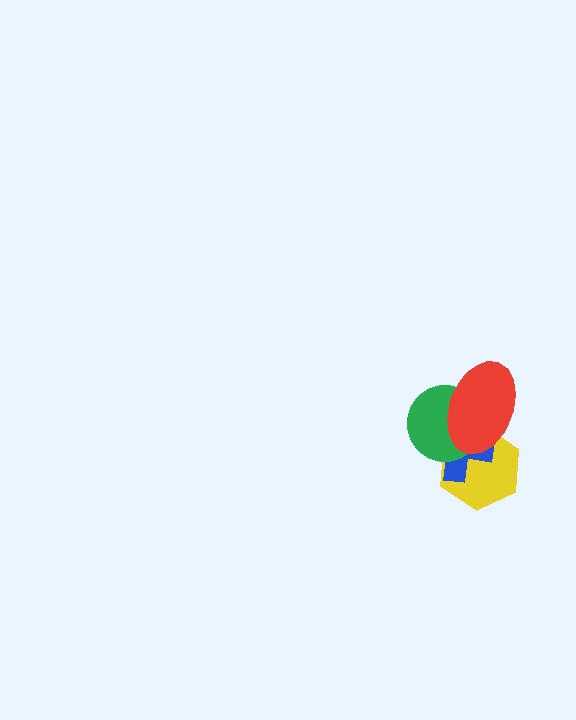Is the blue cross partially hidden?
Yes, it is partially covered by another shape.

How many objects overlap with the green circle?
3 objects overlap with the green circle.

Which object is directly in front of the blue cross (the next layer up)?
The green circle is directly in front of the blue cross.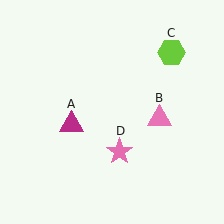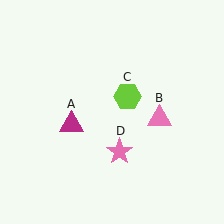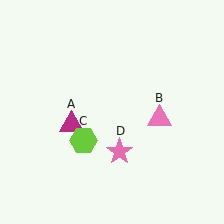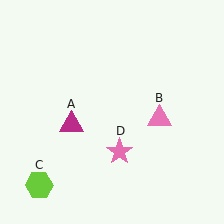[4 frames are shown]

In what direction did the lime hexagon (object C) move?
The lime hexagon (object C) moved down and to the left.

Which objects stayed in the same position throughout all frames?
Magenta triangle (object A) and pink triangle (object B) and pink star (object D) remained stationary.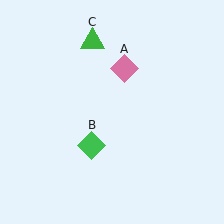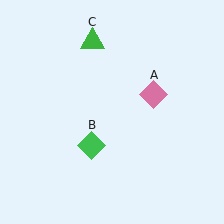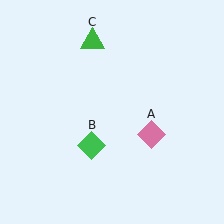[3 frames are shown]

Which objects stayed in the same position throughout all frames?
Green diamond (object B) and green triangle (object C) remained stationary.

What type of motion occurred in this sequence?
The pink diamond (object A) rotated clockwise around the center of the scene.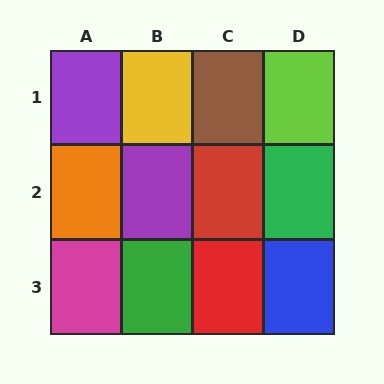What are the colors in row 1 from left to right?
Purple, yellow, brown, lime.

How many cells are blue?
1 cell is blue.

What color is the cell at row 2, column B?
Purple.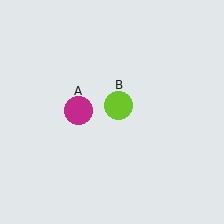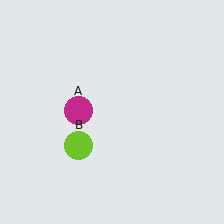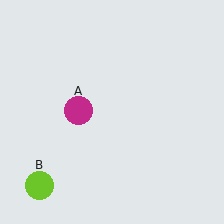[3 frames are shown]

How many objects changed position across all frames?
1 object changed position: lime circle (object B).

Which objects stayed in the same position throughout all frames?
Magenta circle (object A) remained stationary.